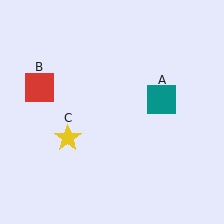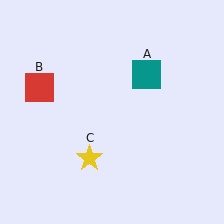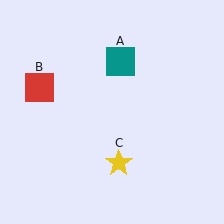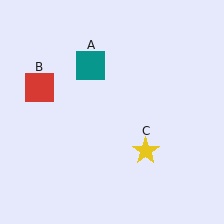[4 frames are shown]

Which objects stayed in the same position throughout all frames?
Red square (object B) remained stationary.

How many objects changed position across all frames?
2 objects changed position: teal square (object A), yellow star (object C).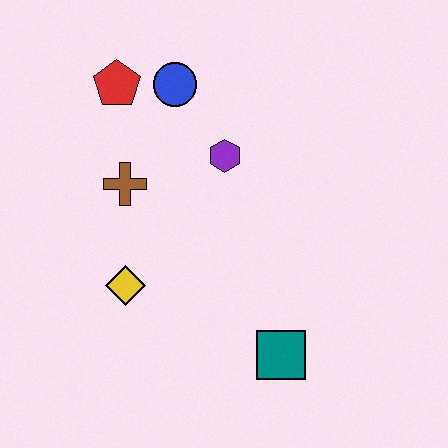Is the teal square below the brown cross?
Yes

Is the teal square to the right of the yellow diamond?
Yes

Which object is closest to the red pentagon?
The blue circle is closest to the red pentagon.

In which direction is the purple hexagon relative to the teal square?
The purple hexagon is above the teal square.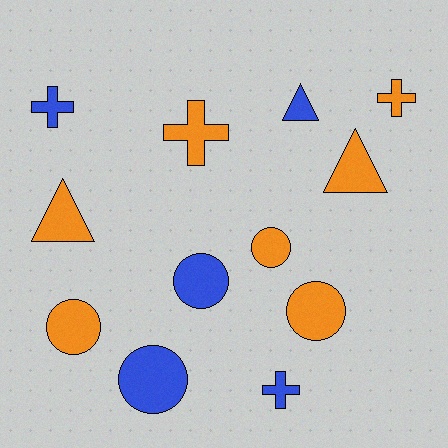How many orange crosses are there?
There are 2 orange crosses.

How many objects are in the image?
There are 12 objects.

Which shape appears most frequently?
Circle, with 5 objects.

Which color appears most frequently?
Orange, with 7 objects.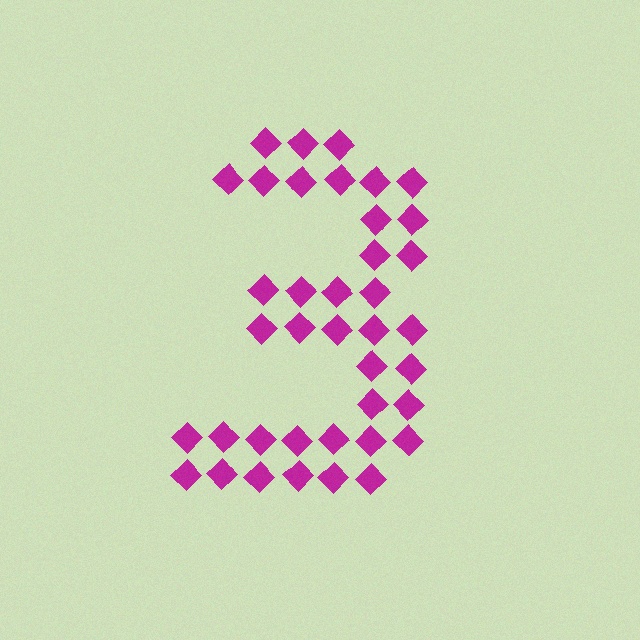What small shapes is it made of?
It is made of small diamonds.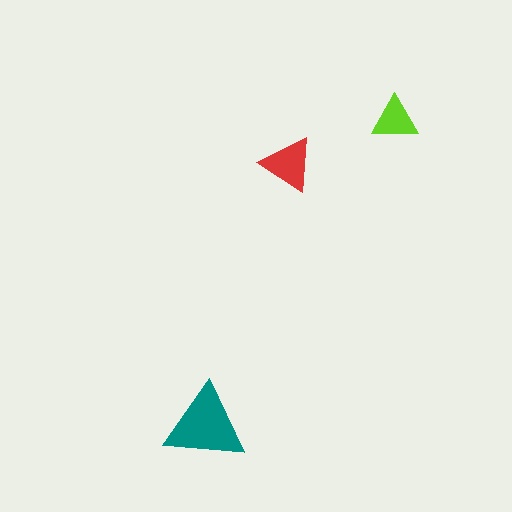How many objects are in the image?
There are 3 objects in the image.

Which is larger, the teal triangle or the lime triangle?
The teal one.